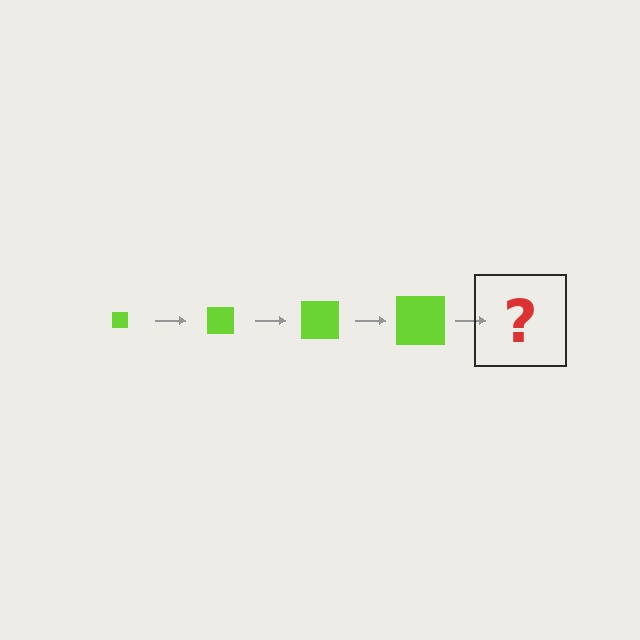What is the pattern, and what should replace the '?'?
The pattern is that the square gets progressively larger each step. The '?' should be a lime square, larger than the previous one.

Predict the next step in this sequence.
The next step is a lime square, larger than the previous one.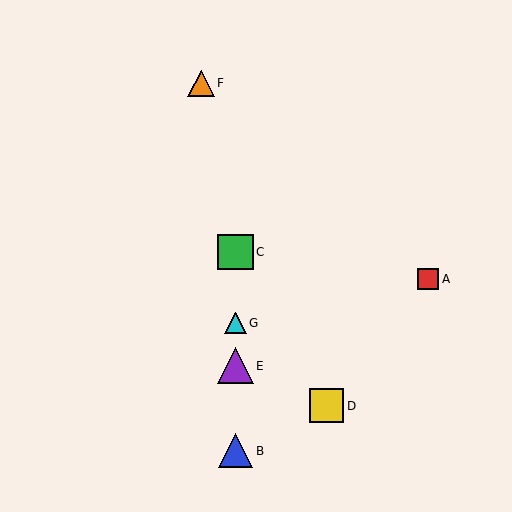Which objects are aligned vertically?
Objects B, C, E, G are aligned vertically.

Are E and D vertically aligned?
No, E is at x≈236 and D is at x≈326.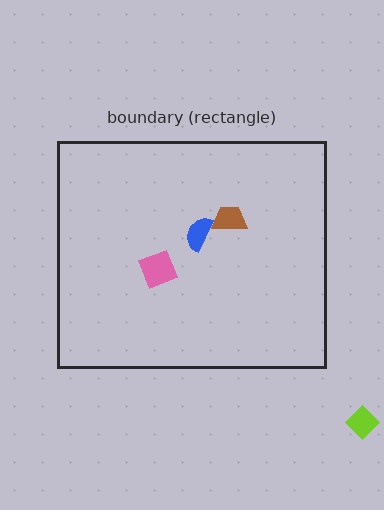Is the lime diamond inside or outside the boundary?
Outside.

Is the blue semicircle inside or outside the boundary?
Inside.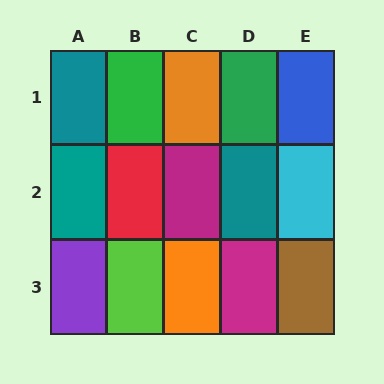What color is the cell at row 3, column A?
Purple.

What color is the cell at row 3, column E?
Brown.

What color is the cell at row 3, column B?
Lime.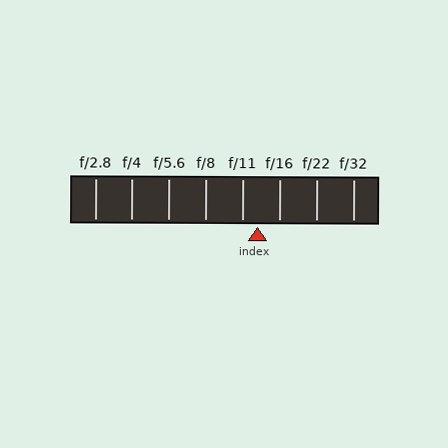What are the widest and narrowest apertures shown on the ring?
The widest aperture shown is f/2.8 and the narrowest is f/32.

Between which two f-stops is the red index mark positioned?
The index mark is between f/11 and f/16.